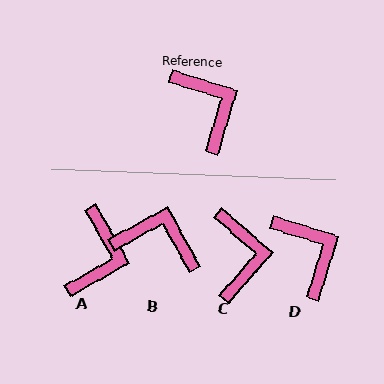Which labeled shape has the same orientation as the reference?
D.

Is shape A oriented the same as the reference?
No, it is off by about 43 degrees.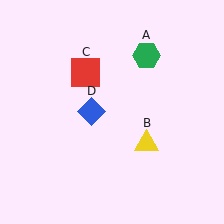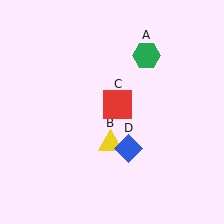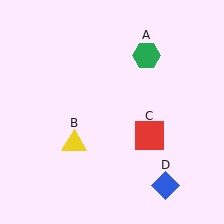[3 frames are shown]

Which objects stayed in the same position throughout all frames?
Green hexagon (object A) remained stationary.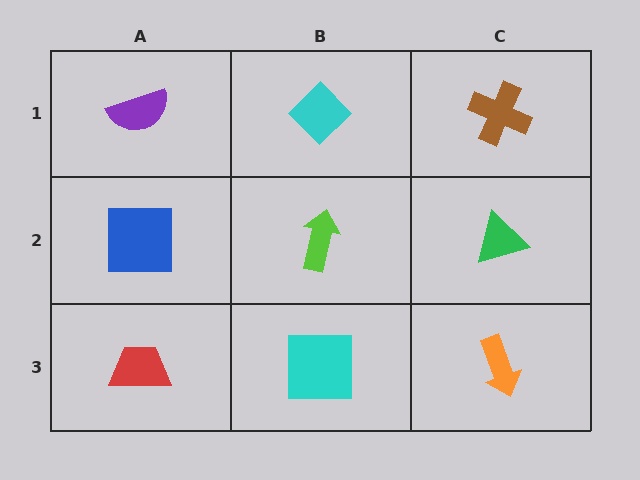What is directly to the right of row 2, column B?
A green triangle.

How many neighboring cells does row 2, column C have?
3.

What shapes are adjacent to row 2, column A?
A purple semicircle (row 1, column A), a red trapezoid (row 3, column A), a lime arrow (row 2, column B).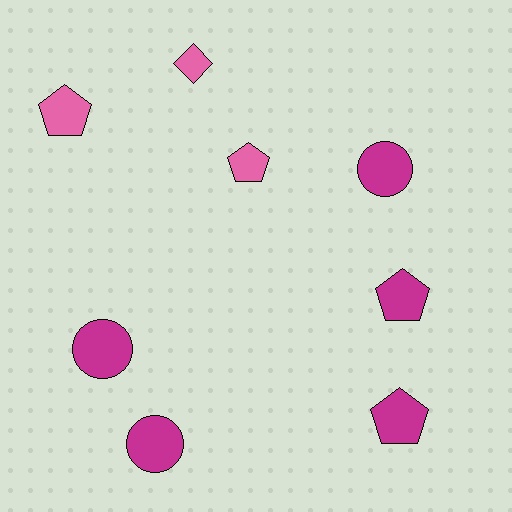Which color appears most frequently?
Magenta, with 5 objects.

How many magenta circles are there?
There are 3 magenta circles.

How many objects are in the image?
There are 8 objects.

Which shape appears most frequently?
Pentagon, with 4 objects.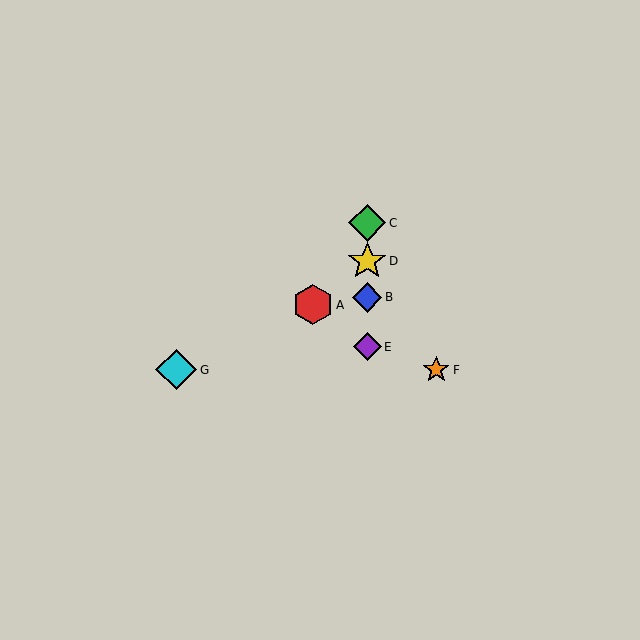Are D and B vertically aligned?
Yes, both are at x≈367.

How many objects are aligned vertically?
4 objects (B, C, D, E) are aligned vertically.